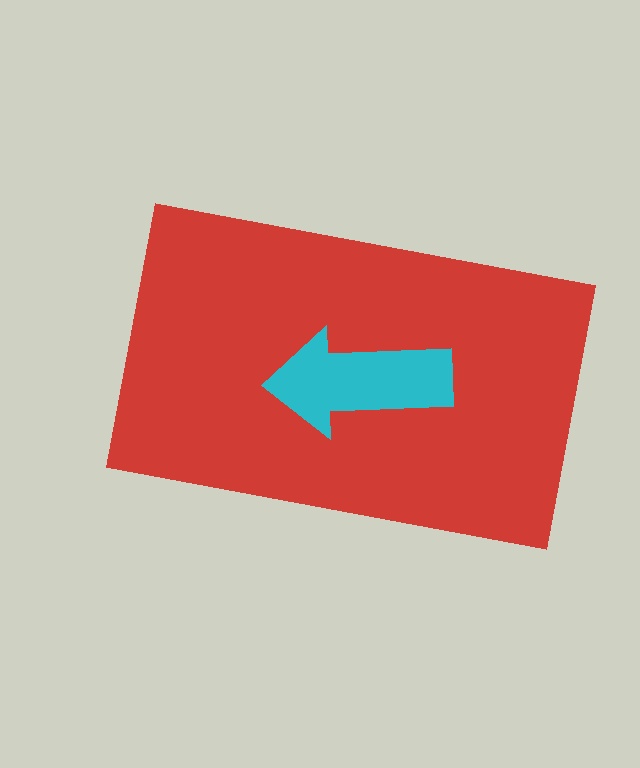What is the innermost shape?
The cyan arrow.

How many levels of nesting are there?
2.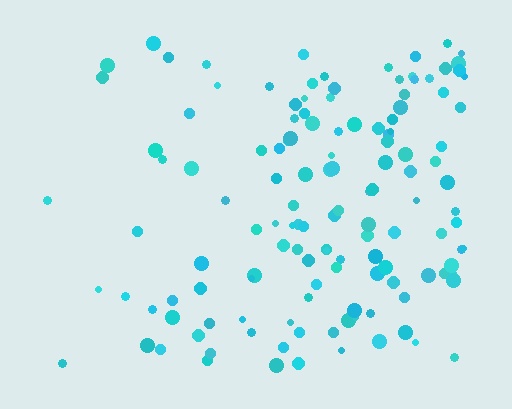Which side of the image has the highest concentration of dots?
The right.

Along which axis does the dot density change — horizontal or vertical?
Horizontal.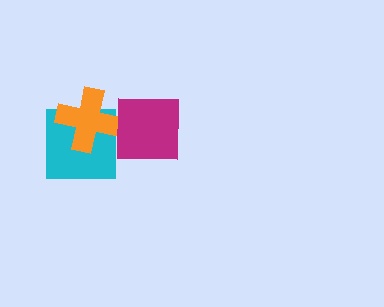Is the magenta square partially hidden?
No, no other shape covers it.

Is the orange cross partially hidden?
Yes, it is partially covered by another shape.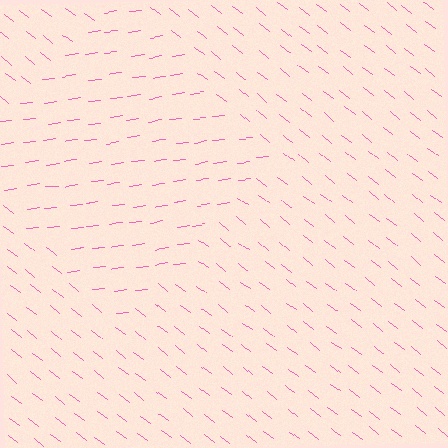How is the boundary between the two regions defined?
The boundary is defined purely by a change in line orientation (approximately 45 degrees difference). All lines are the same color and thickness.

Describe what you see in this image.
The image is filled with small pink line segments. A diamond region in the image has lines oriented differently from the surrounding lines, creating a visible texture boundary.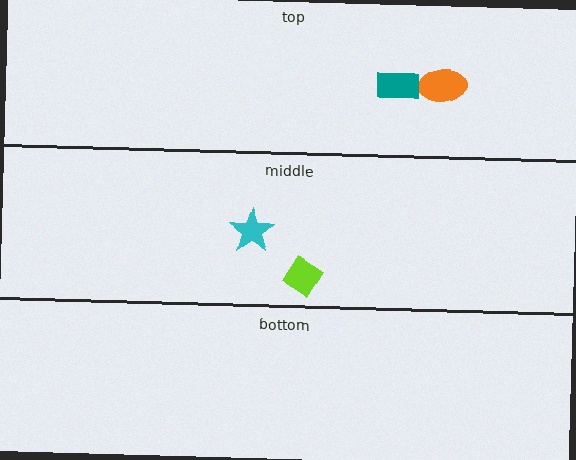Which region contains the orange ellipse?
The top region.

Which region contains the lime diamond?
The middle region.